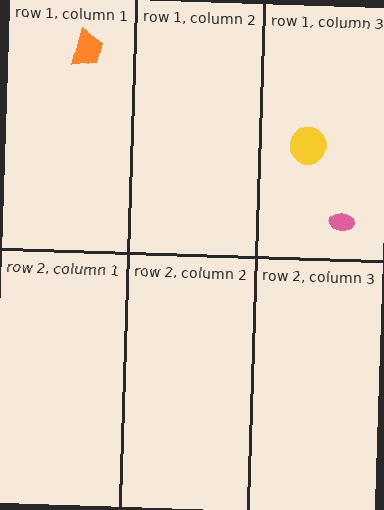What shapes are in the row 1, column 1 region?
The orange trapezoid.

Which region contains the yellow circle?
The row 1, column 3 region.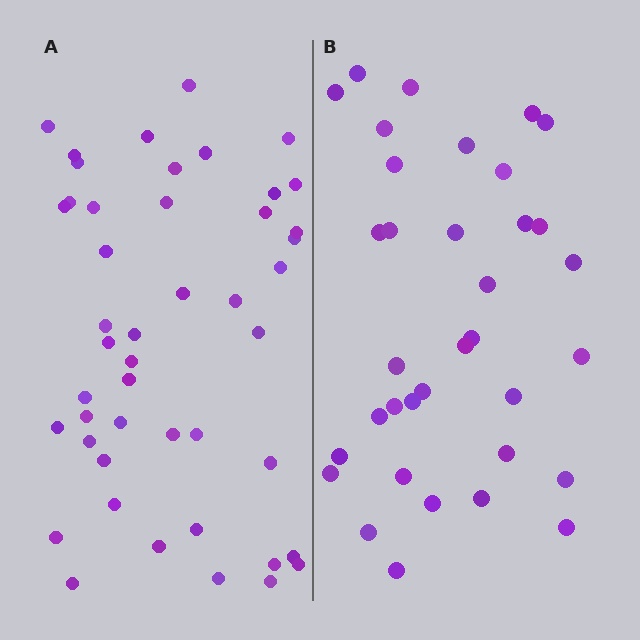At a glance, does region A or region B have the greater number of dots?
Region A (the left region) has more dots.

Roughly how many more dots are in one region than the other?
Region A has roughly 12 or so more dots than region B.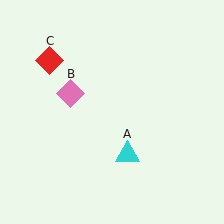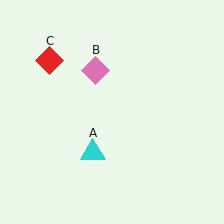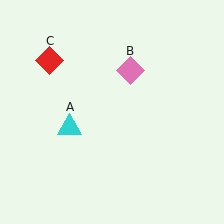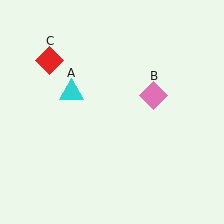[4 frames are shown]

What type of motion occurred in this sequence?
The cyan triangle (object A), pink diamond (object B) rotated clockwise around the center of the scene.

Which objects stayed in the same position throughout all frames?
Red diamond (object C) remained stationary.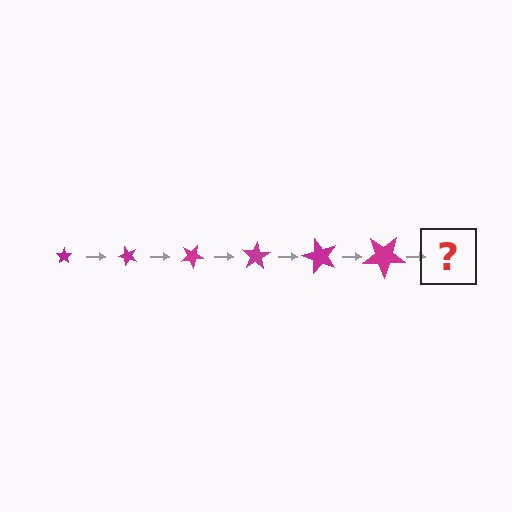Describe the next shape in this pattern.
It should be a star, larger than the previous one and rotated 300 degrees from the start.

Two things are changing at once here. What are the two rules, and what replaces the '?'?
The two rules are that the star grows larger each step and it rotates 50 degrees each step. The '?' should be a star, larger than the previous one and rotated 300 degrees from the start.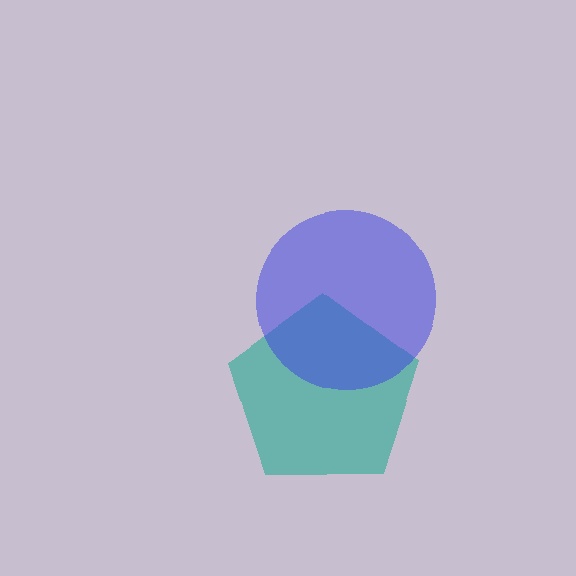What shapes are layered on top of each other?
The layered shapes are: a teal pentagon, a blue circle.